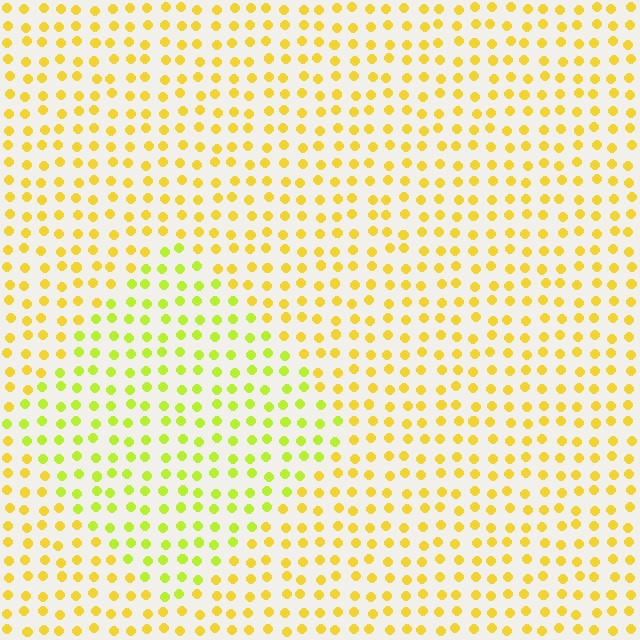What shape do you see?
I see a diamond.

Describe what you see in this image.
The image is filled with small yellow elements in a uniform arrangement. A diamond-shaped region is visible where the elements are tinted to a slightly different hue, forming a subtle color boundary.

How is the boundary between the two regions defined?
The boundary is defined purely by a slight shift in hue (about 28 degrees). Spacing, size, and orientation are identical on both sides.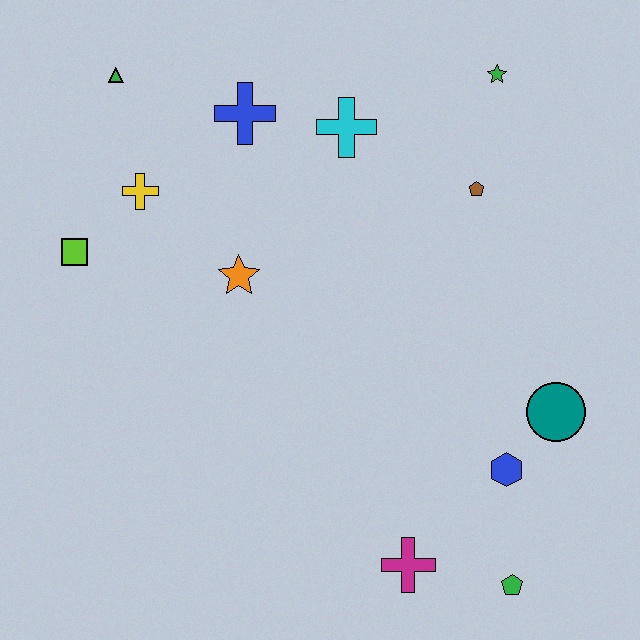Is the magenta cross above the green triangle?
No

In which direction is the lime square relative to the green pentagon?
The lime square is to the left of the green pentagon.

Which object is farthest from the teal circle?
The green triangle is farthest from the teal circle.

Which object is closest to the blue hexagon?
The teal circle is closest to the blue hexagon.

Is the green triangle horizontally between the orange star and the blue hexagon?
No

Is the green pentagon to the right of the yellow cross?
Yes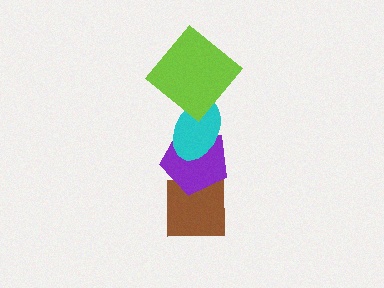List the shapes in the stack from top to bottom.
From top to bottom: the lime diamond, the cyan ellipse, the purple pentagon, the brown square.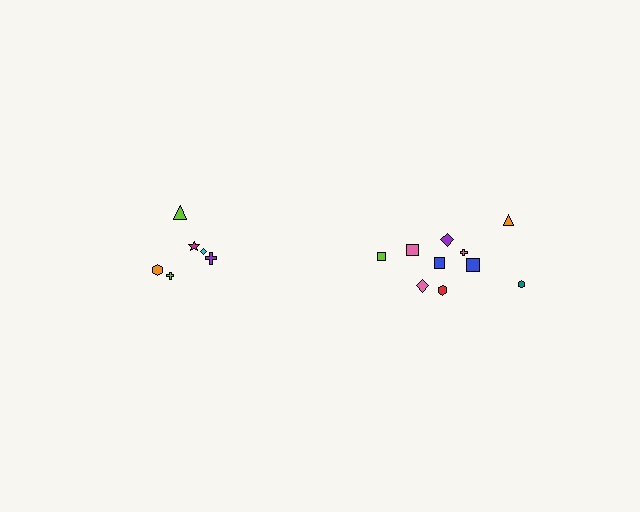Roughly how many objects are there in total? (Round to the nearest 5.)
Roughly 15 objects in total.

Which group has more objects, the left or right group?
The right group.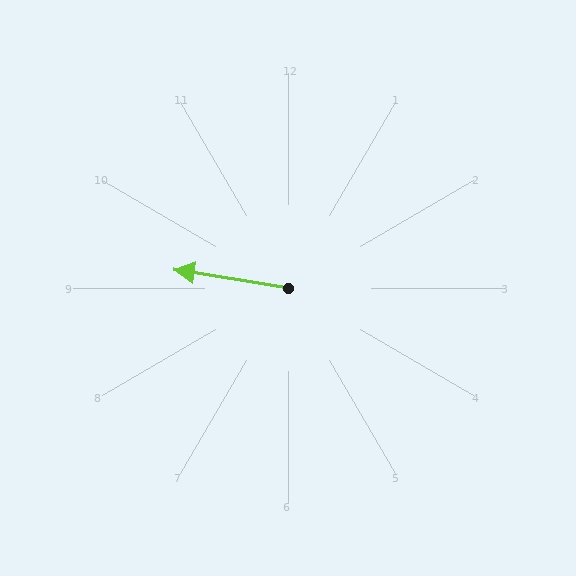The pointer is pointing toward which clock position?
Roughly 9 o'clock.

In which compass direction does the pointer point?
West.